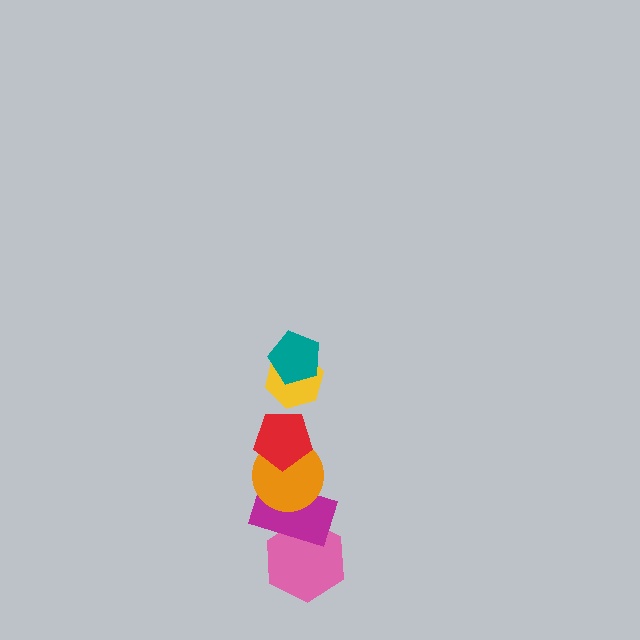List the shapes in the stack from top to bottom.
From top to bottom: the teal pentagon, the yellow hexagon, the red pentagon, the orange circle, the magenta rectangle, the pink hexagon.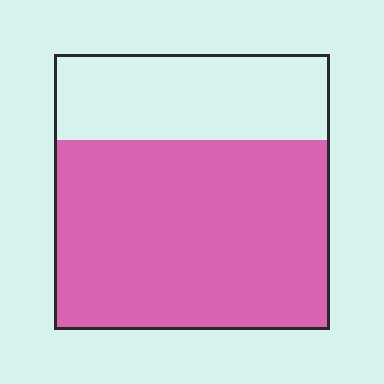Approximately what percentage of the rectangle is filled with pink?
Approximately 70%.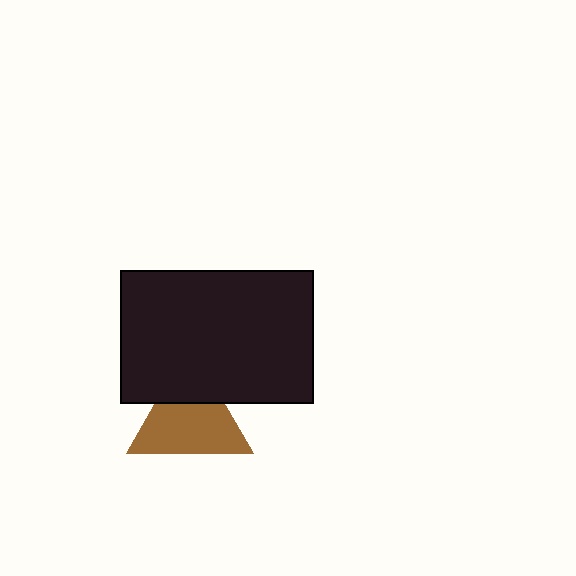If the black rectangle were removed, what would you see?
You would see the complete brown triangle.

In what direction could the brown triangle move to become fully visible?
The brown triangle could move down. That would shift it out from behind the black rectangle entirely.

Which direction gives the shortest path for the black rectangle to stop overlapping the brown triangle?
Moving up gives the shortest separation.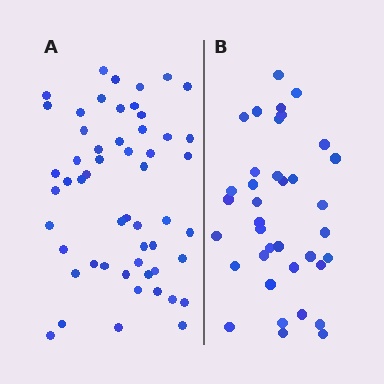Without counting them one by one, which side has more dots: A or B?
Region A (the left region) has more dots.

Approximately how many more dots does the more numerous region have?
Region A has approximately 15 more dots than region B.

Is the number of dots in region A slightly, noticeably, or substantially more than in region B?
Region A has substantially more. The ratio is roughly 1.5 to 1.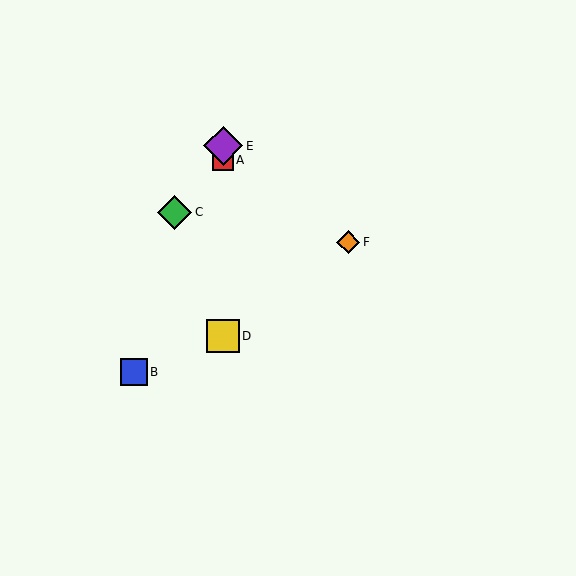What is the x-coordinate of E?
Object E is at x≈223.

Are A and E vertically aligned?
Yes, both are at x≈223.